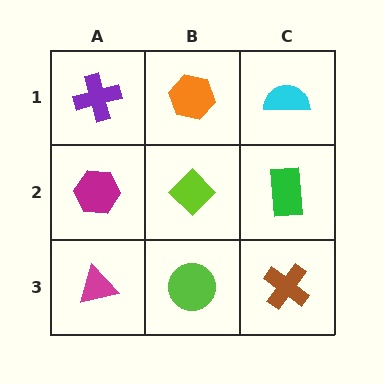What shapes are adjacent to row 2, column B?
An orange hexagon (row 1, column B), a lime circle (row 3, column B), a magenta hexagon (row 2, column A), a green rectangle (row 2, column C).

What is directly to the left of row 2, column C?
A lime diamond.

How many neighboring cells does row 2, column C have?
3.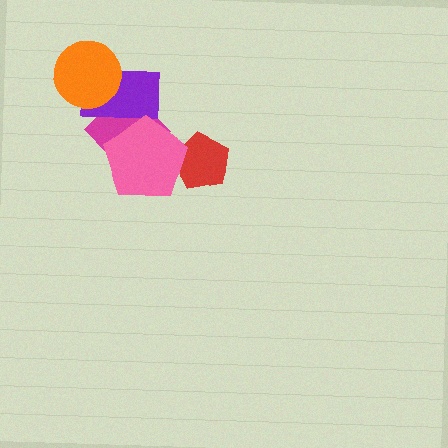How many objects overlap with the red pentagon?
1 object overlaps with the red pentagon.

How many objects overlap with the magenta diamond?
3 objects overlap with the magenta diamond.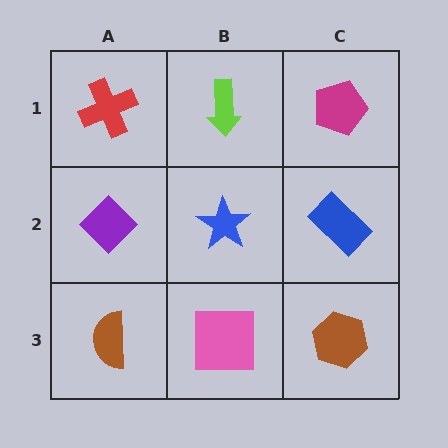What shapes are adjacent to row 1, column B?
A blue star (row 2, column B), a red cross (row 1, column A), a magenta pentagon (row 1, column C).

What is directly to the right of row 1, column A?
A lime arrow.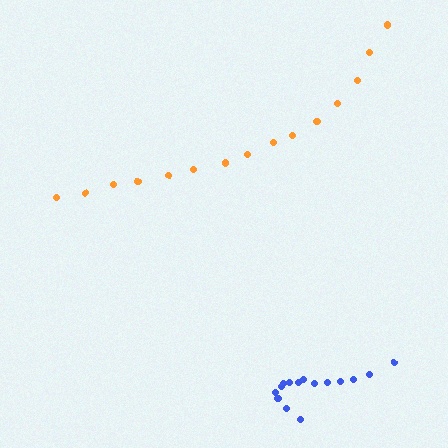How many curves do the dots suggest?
There are 2 distinct paths.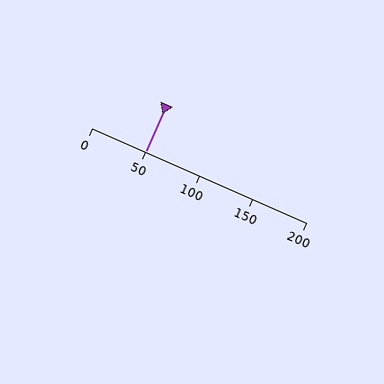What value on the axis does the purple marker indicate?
The marker indicates approximately 50.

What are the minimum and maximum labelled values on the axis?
The axis runs from 0 to 200.